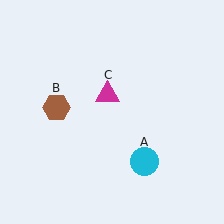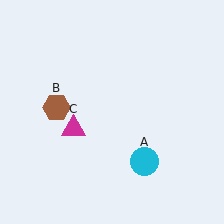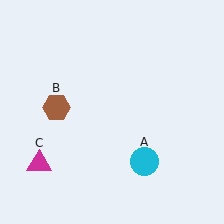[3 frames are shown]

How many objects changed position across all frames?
1 object changed position: magenta triangle (object C).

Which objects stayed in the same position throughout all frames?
Cyan circle (object A) and brown hexagon (object B) remained stationary.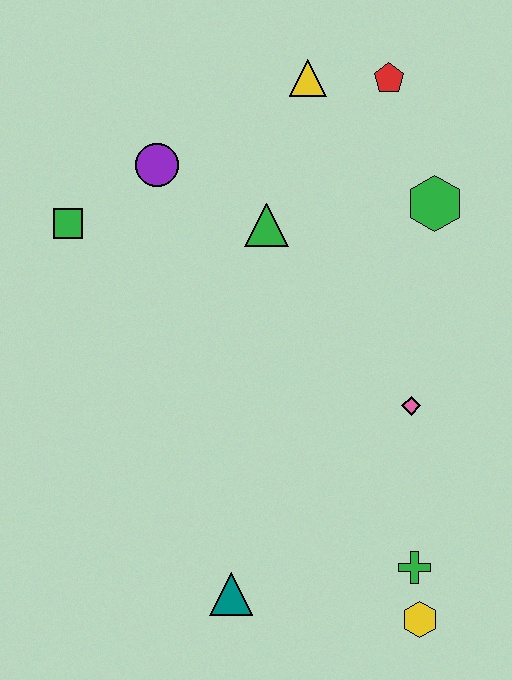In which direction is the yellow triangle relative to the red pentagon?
The yellow triangle is to the left of the red pentagon.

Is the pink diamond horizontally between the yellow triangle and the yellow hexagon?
Yes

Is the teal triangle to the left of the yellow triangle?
Yes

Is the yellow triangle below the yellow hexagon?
No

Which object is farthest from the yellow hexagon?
The yellow triangle is farthest from the yellow hexagon.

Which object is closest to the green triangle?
The purple circle is closest to the green triangle.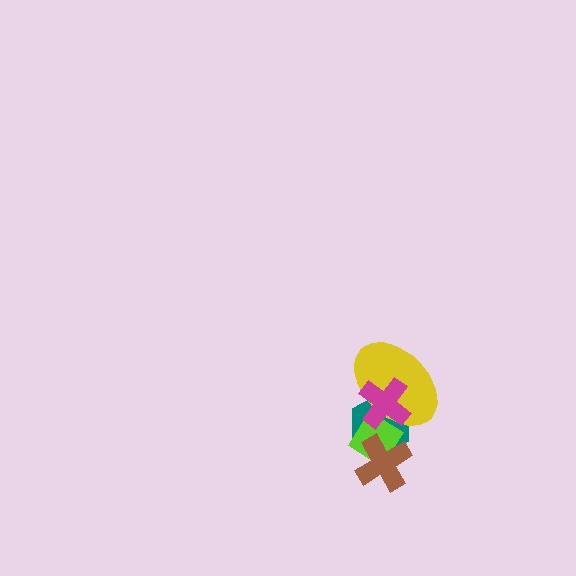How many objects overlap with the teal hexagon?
4 objects overlap with the teal hexagon.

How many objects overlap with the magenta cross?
3 objects overlap with the magenta cross.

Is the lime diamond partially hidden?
Yes, it is partially covered by another shape.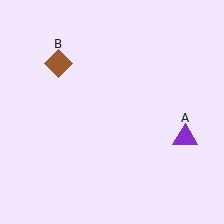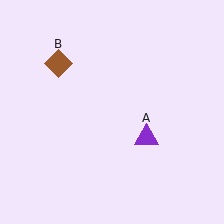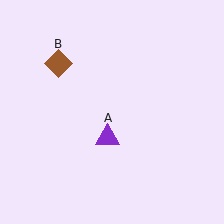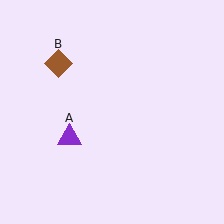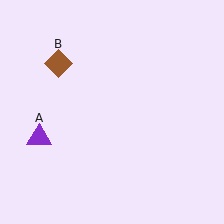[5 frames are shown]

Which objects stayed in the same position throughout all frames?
Brown diamond (object B) remained stationary.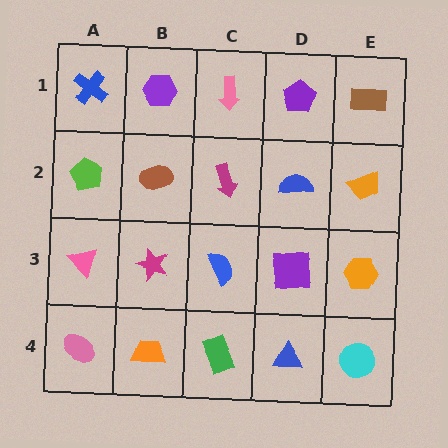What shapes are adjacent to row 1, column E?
An orange trapezoid (row 2, column E), a purple pentagon (row 1, column D).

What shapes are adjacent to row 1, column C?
A magenta arrow (row 2, column C), a purple hexagon (row 1, column B), a purple pentagon (row 1, column D).